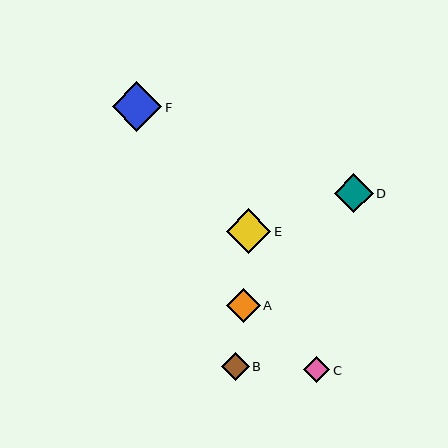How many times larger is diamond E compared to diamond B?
Diamond E is approximately 1.6 times the size of diamond B.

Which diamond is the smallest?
Diamond C is the smallest with a size of approximately 26 pixels.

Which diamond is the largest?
Diamond F is the largest with a size of approximately 50 pixels.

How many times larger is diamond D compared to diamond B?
Diamond D is approximately 1.4 times the size of diamond B.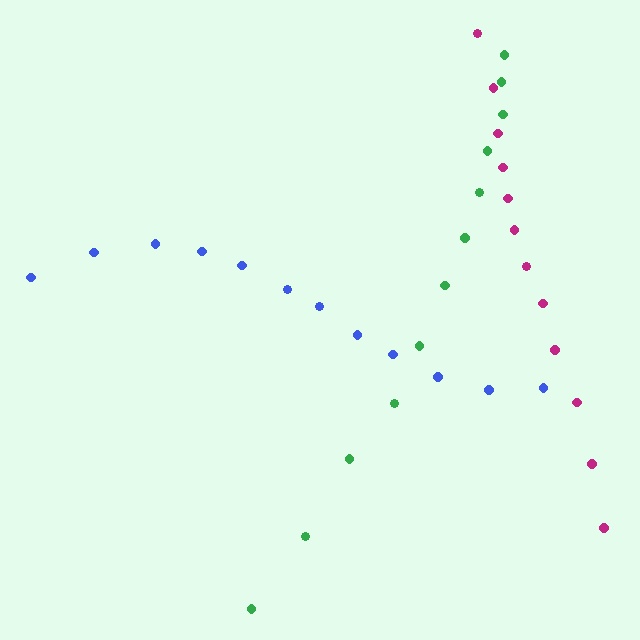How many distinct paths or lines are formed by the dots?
There are 3 distinct paths.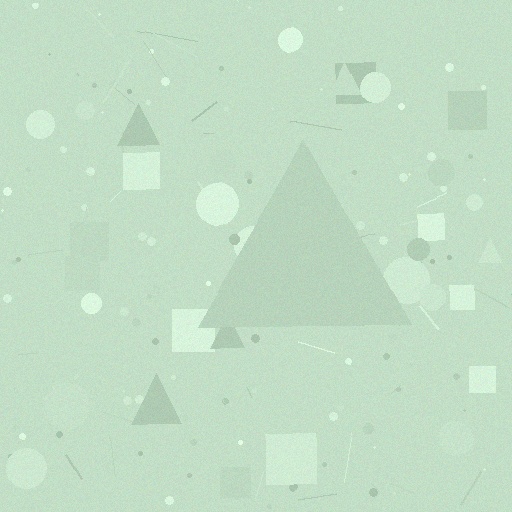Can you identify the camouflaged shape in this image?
The camouflaged shape is a triangle.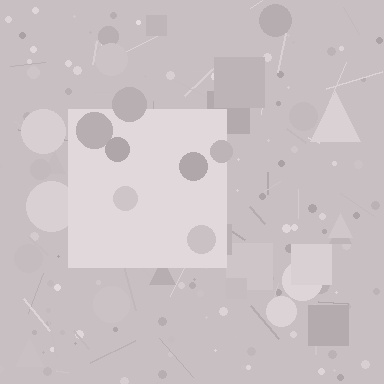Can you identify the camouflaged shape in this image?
The camouflaged shape is a square.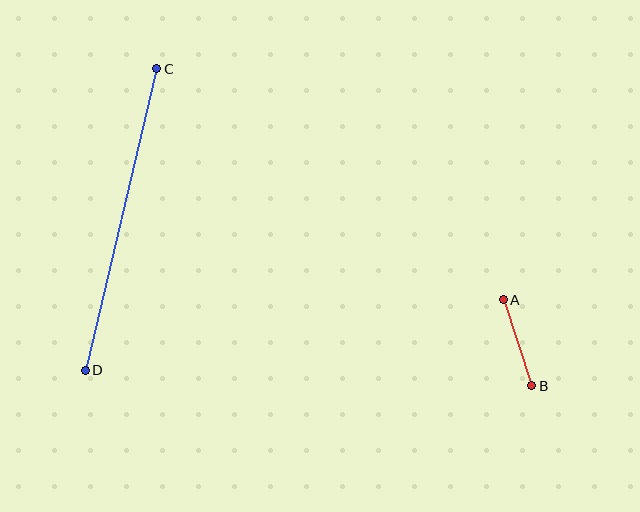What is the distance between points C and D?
The distance is approximately 309 pixels.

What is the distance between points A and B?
The distance is approximately 91 pixels.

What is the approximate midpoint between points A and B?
The midpoint is at approximately (517, 343) pixels.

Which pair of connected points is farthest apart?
Points C and D are farthest apart.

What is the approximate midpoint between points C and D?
The midpoint is at approximately (121, 220) pixels.